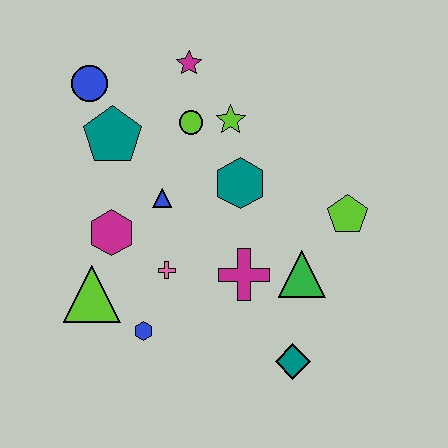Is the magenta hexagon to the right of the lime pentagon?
No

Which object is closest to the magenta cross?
The green triangle is closest to the magenta cross.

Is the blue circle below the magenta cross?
No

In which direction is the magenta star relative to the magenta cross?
The magenta star is above the magenta cross.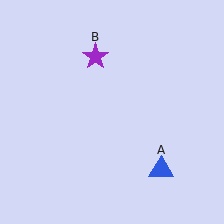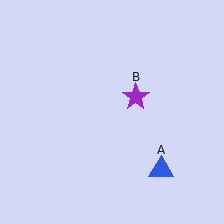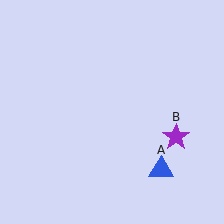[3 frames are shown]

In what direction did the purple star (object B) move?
The purple star (object B) moved down and to the right.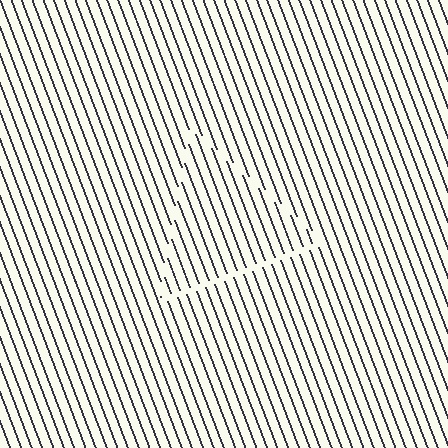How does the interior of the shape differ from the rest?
The interior of the shape contains the same grating, shifted by half a period — the contour is defined by the phase discontinuity where line-ends from the inner and outer gratings abut.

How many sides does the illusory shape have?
3 sides — the line-ends trace a triangle.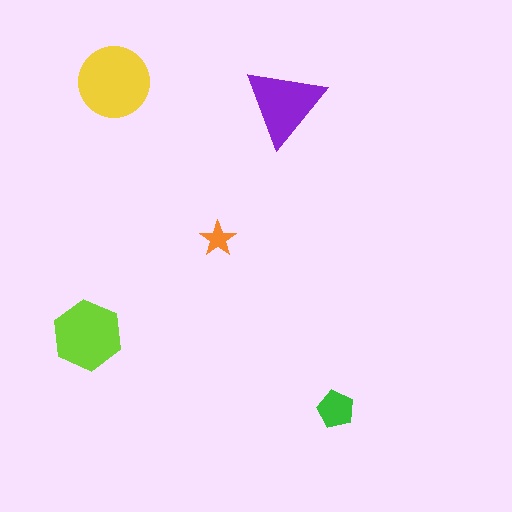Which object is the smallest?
The orange star.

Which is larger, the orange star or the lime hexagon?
The lime hexagon.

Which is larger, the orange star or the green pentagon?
The green pentagon.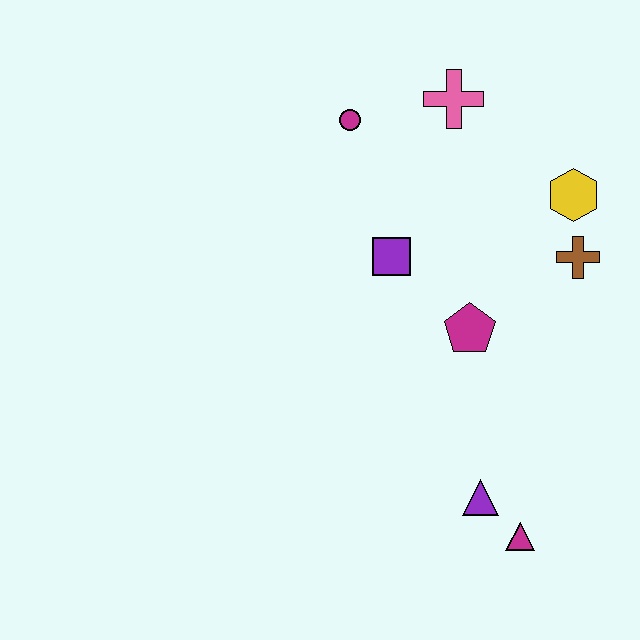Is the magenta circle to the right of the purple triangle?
No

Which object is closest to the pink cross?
The magenta circle is closest to the pink cross.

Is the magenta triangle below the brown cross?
Yes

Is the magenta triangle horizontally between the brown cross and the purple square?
Yes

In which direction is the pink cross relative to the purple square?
The pink cross is above the purple square.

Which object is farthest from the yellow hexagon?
The magenta triangle is farthest from the yellow hexagon.